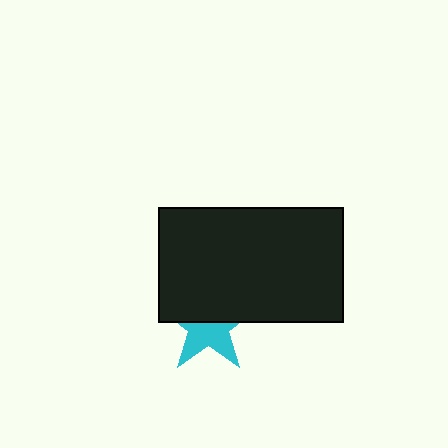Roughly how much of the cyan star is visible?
About half of it is visible (roughly 47%).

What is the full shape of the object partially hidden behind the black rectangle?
The partially hidden object is a cyan star.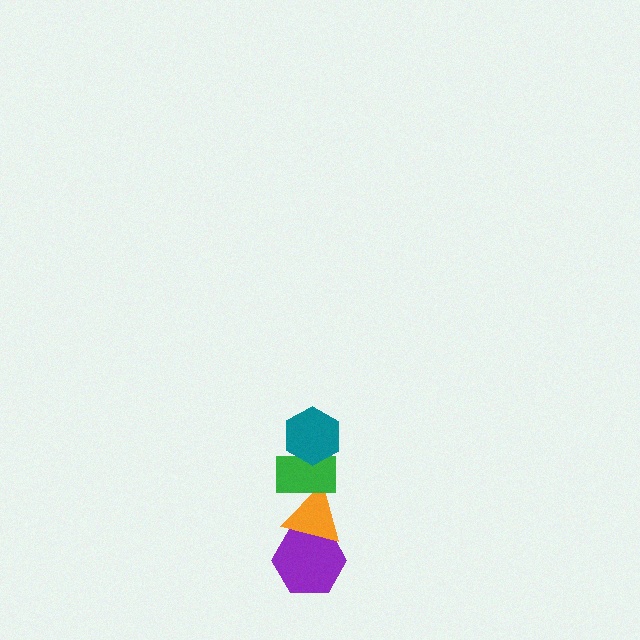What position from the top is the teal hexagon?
The teal hexagon is 1st from the top.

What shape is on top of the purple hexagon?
The orange triangle is on top of the purple hexagon.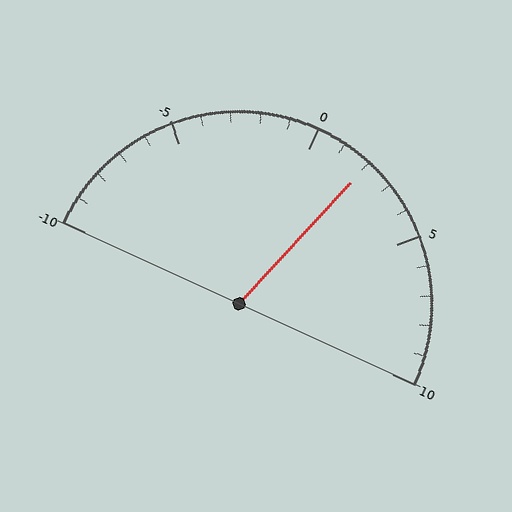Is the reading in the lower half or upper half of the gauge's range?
The reading is in the upper half of the range (-10 to 10).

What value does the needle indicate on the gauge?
The needle indicates approximately 2.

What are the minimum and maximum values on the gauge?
The gauge ranges from -10 to 10.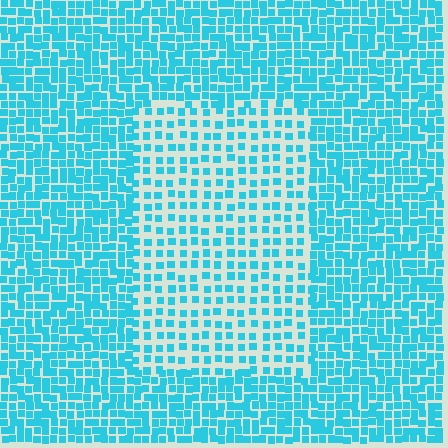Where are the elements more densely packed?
The elements are more densely packed outside the rectangle boundary.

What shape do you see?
I see a rectangle.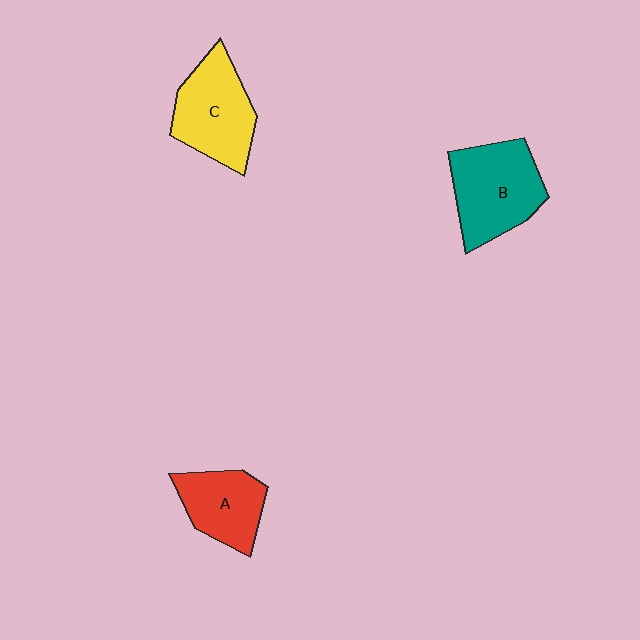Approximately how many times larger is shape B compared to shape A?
Approximately 1.4 times.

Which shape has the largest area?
Shape B (teal).